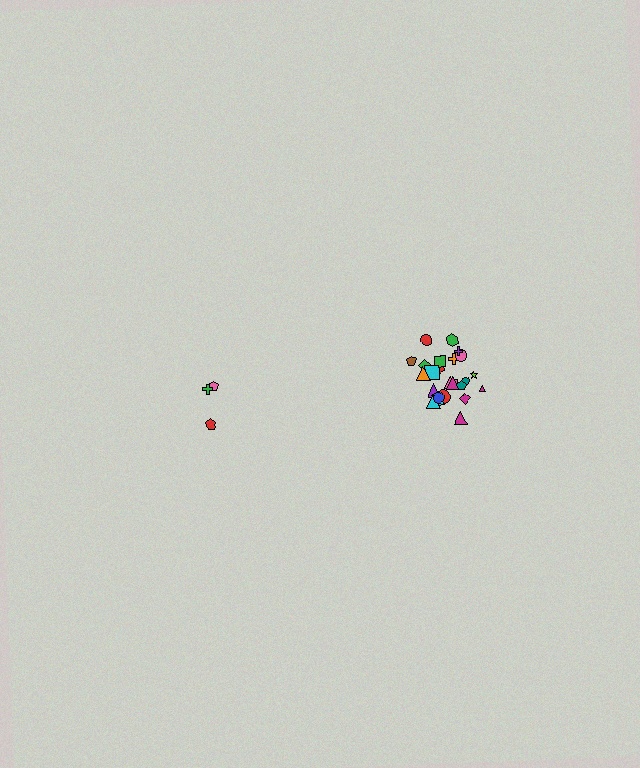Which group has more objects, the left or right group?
The right group.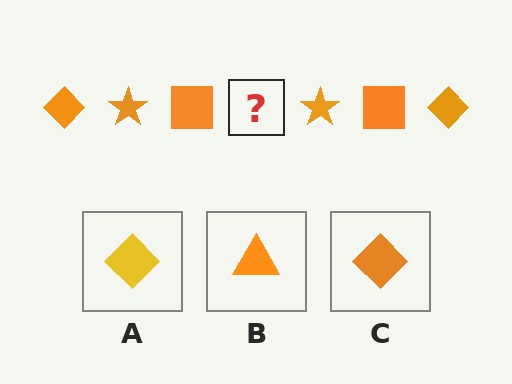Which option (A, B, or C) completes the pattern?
C.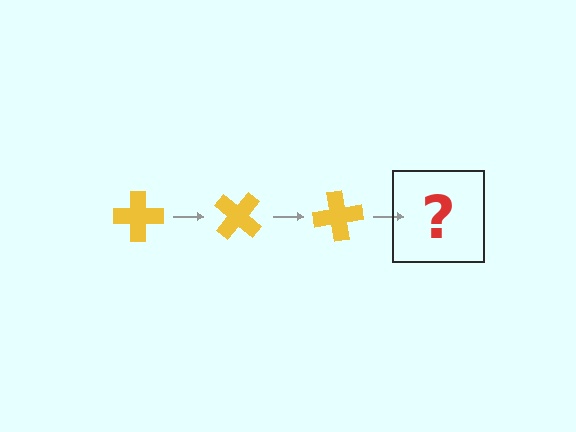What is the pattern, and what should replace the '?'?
The pattern is that the cross rotates 40 degrees each step. The '?' should be a yellow cross rotated 120 degrees.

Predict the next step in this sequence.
The next step is a yellow cross rotated 120 degrees.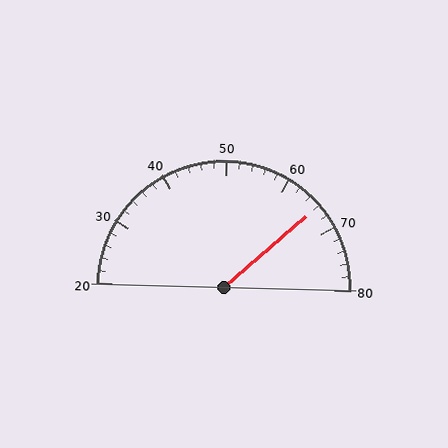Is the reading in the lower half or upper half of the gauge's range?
The reading is in the upper half of the range (20 to 80).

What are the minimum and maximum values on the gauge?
The gauge ranges from 20 to 80.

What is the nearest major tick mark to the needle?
The nearest major tick mark is 70.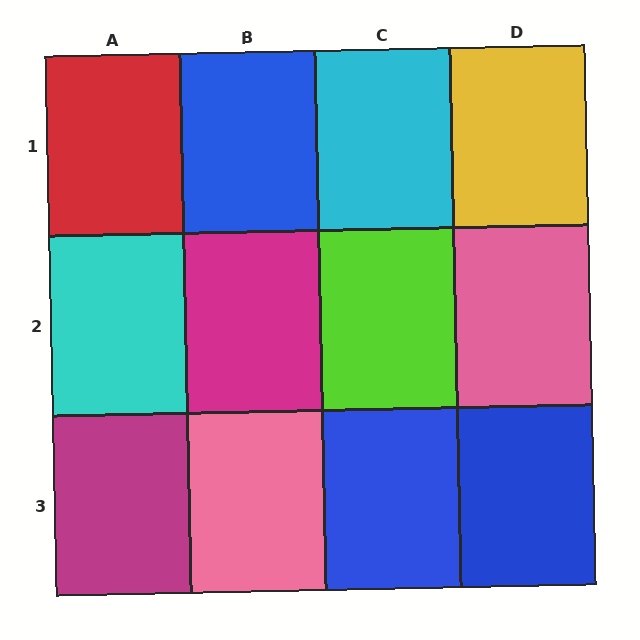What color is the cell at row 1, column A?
Red.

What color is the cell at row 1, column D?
Yellow.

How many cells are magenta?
2 cells are magenta.